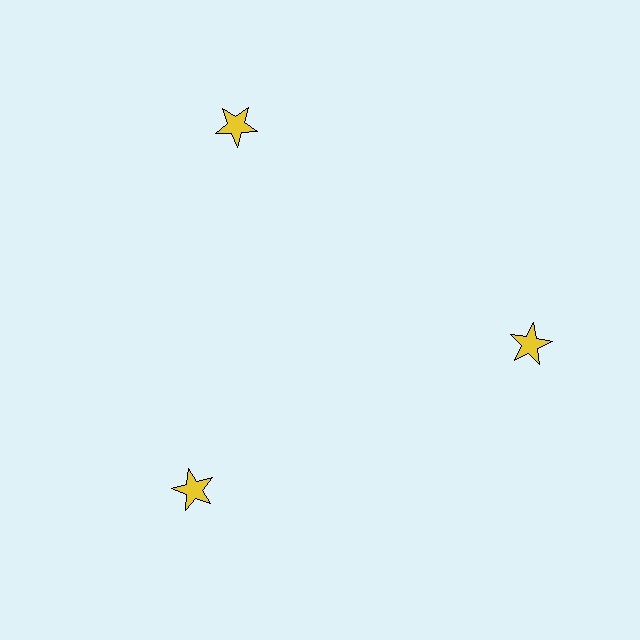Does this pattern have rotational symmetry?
Yes, this pattern has 3-fold rotational symmetry. It looks the same after rotating 120 degrees around the center.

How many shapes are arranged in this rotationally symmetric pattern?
There are 3 shapes, arranged in 3 groups of 1.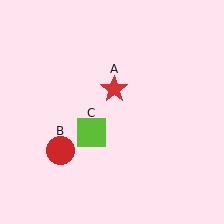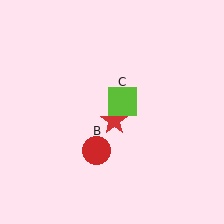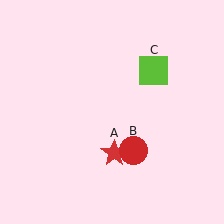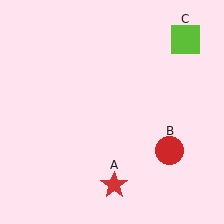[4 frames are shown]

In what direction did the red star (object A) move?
The red star (object A) moved down.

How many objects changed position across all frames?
3 objects changed position: red star (object A), red circle (object B), lime square (object C).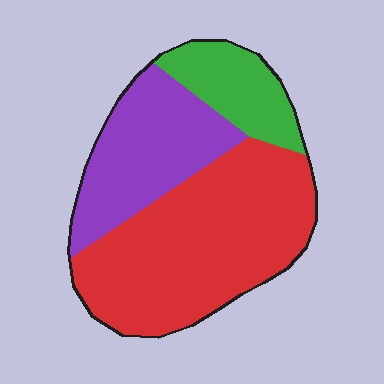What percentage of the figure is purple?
Purple covers around 30% of the figure.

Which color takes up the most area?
Red, at roughly 55%.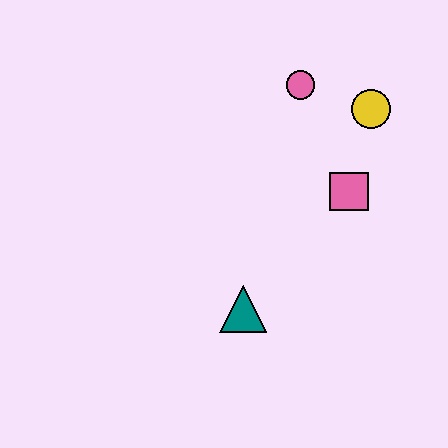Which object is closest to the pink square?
The yellow circle is closest to the pink square.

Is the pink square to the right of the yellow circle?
No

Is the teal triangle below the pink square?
Yes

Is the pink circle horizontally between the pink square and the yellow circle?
No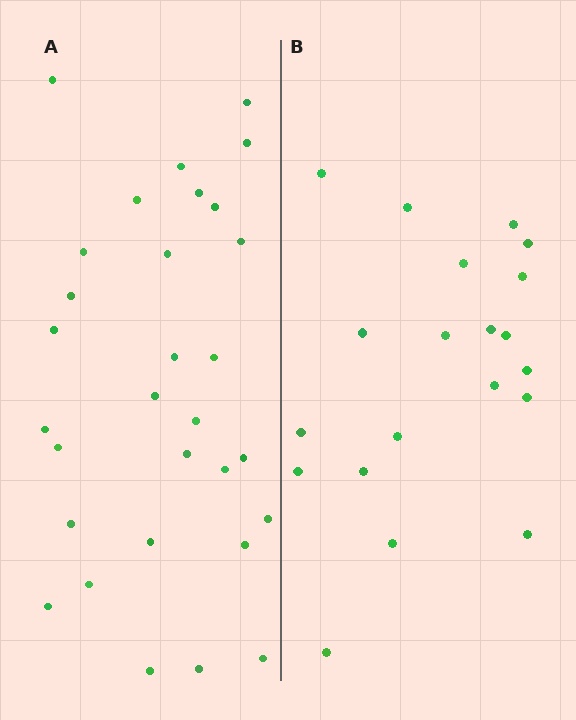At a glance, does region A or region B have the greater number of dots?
Region A (the left region) has more dots.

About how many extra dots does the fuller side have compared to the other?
Region A has roughly 10 or so more dots than region B.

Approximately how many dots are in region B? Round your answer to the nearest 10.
About 20 dots.